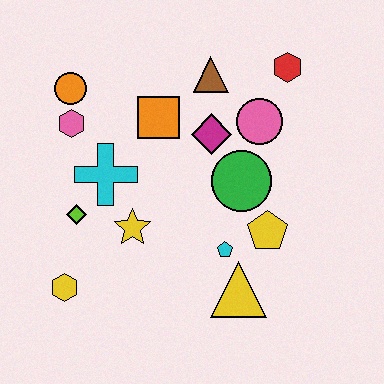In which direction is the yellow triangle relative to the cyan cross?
The yellow triangle is to the right of the cyan cross.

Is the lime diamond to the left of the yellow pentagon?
Yes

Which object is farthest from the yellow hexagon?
The red hexagon is farthest from the yellow hexagon.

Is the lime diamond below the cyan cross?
Yes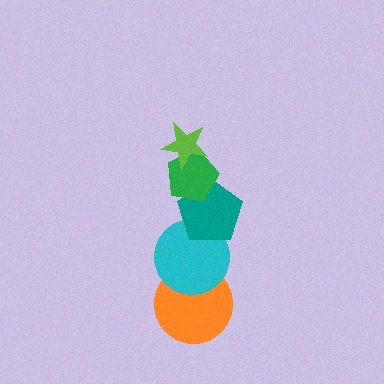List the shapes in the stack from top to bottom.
From top to bottom: the lime star, the green pentagon, the teal pentagon, the cyan circle, the orange circle.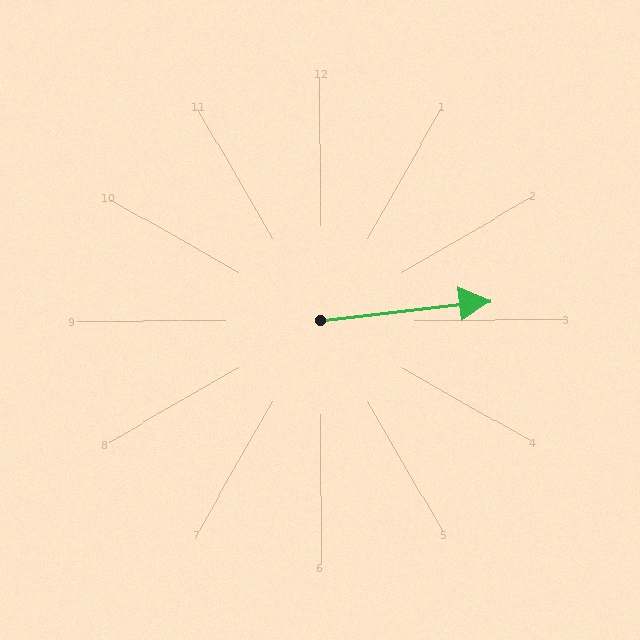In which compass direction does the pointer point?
East.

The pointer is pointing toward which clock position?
Roughly 3 o'clock.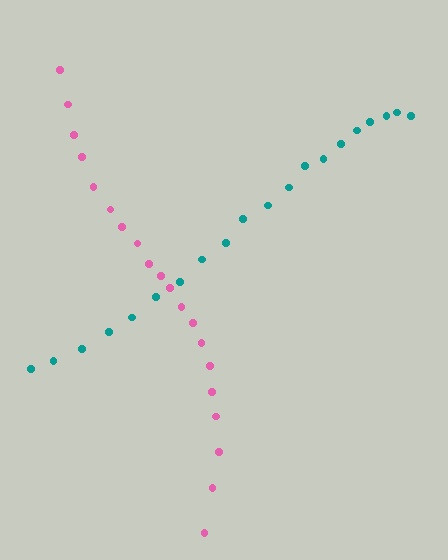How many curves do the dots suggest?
There are 2 distinct paths.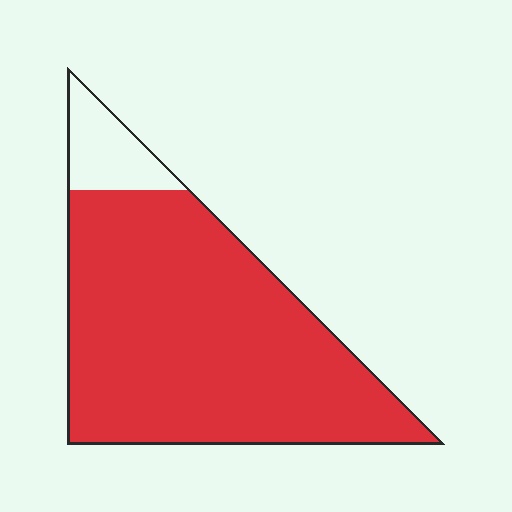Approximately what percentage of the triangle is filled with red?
Approximately 90%.